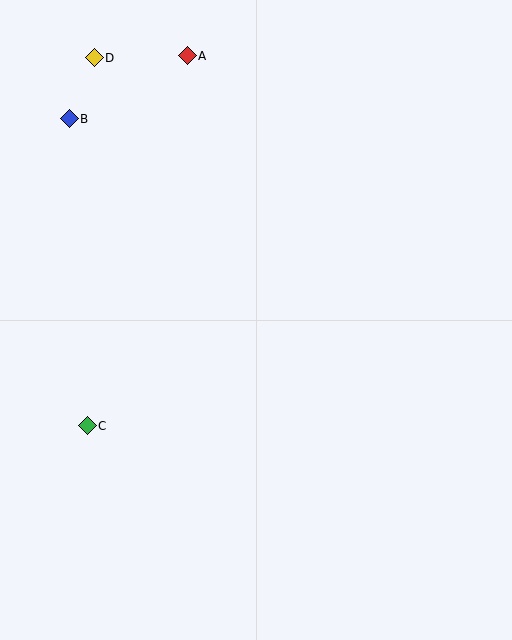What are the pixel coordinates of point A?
Point A is at (187, 56).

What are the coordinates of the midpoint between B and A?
The midpoint between B and A is at (128, 87).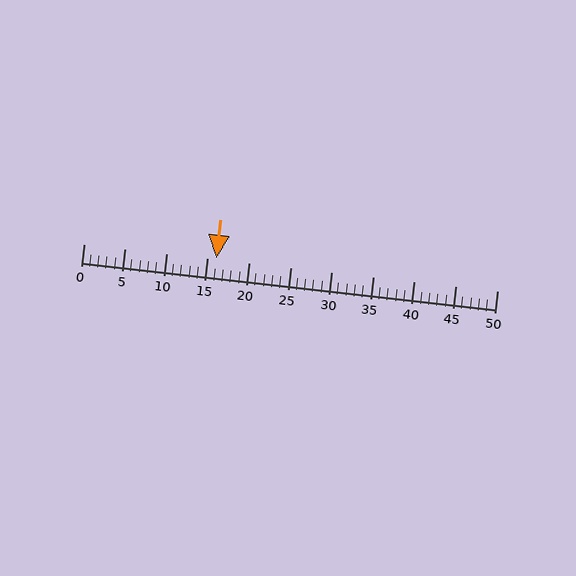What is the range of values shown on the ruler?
The ruler shows values from 0 to 50.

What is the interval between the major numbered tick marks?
The major tick marks are spaced 5 units apart.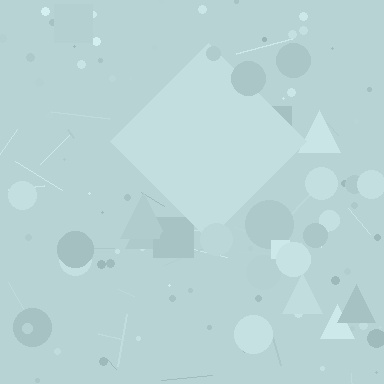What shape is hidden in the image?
A diamond is hidden in the image.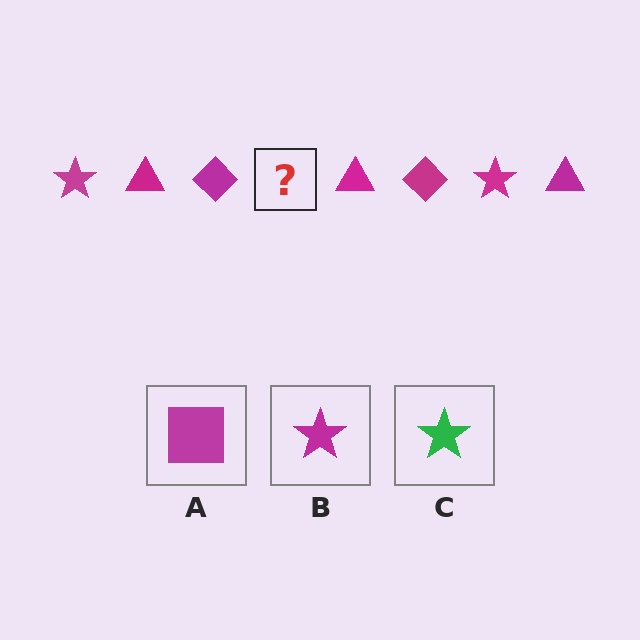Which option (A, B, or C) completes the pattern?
B.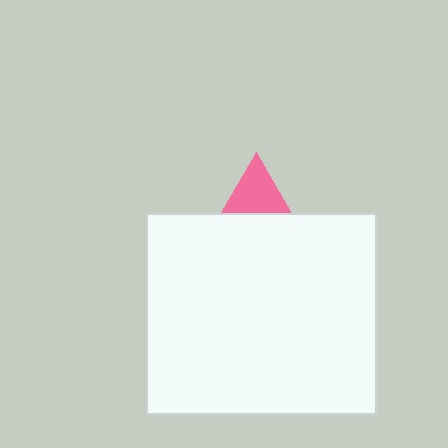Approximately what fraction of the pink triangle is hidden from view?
Roughly 68% of the pink triangle is hidden behind the white rectangle.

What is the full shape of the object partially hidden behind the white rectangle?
The partially hidden object is a pink triangle.